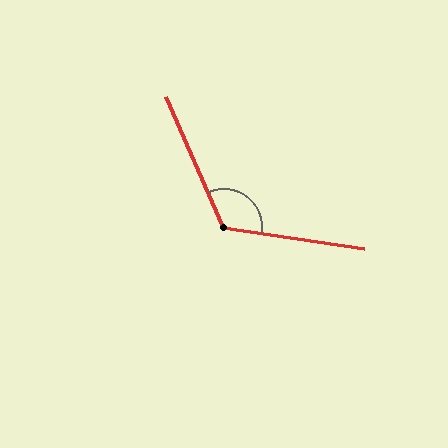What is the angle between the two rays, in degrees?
Approximately 123 degrees.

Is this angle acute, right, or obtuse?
It is obtuse.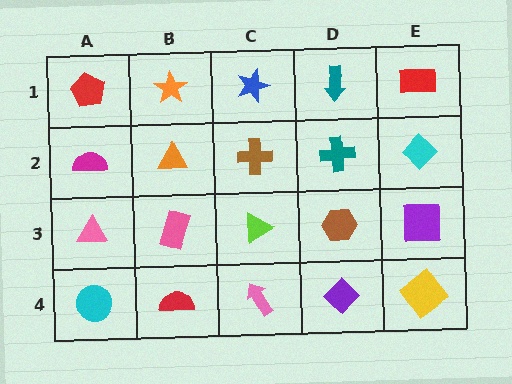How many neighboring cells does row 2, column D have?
4.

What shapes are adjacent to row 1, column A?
A magenta semicircle (row 2, column A), an orange star (row 1, column B).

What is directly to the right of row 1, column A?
An orange star.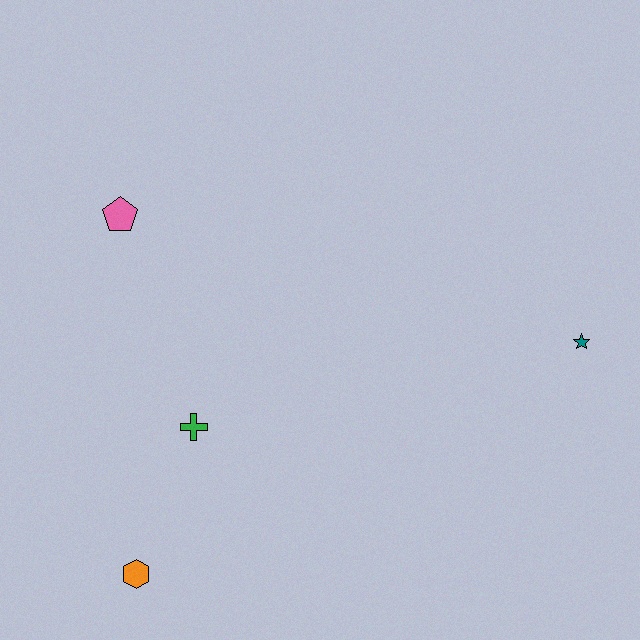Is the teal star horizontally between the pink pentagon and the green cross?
No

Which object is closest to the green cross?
The orange hexagon is closest to the green cross.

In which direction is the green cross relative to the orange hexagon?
The green cross is above the orange hexagon.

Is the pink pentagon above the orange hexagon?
Yes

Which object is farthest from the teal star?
The orange hexagon is farthest from the teal star.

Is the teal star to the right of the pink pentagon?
Yes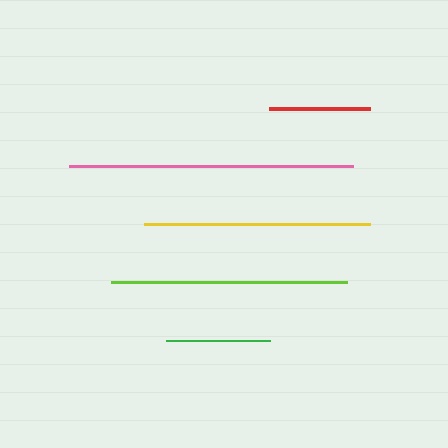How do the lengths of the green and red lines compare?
The green and red lines are approximately the same length.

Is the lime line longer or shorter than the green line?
The lime line is longer than the green line.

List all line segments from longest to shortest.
From longest to shortest: pink, lime, yellow, green, red.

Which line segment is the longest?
The pink line is the longest at approximately 284 pixels.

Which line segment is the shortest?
The red line is the shortest at approximately 102 pixels.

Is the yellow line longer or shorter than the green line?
The yellow line is longer than the green line.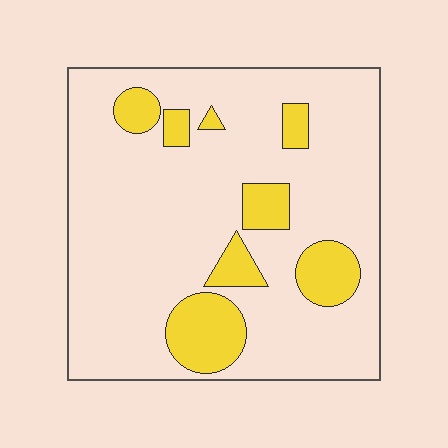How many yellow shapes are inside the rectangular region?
8.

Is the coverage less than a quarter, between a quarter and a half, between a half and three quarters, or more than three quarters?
Less than a quarter.